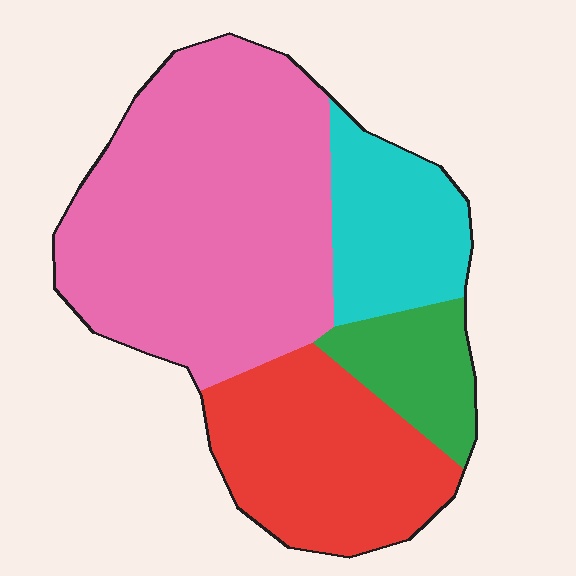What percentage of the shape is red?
Red covers roughly 25% of the shape.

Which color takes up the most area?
Pink, at roughly 50%.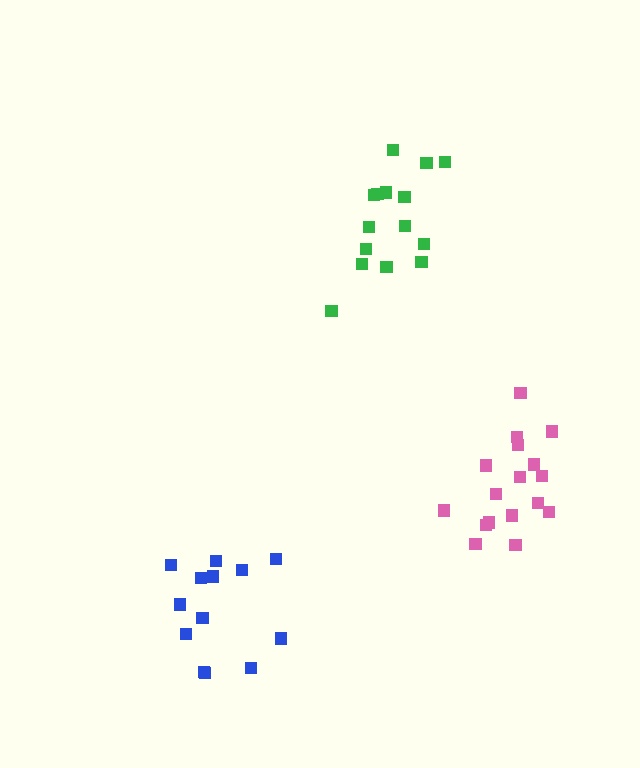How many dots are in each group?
Group 1: 15 dots, Group 2: 17 dots, Group 3: 13 dots (45 total).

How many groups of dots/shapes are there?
There are 3 groups.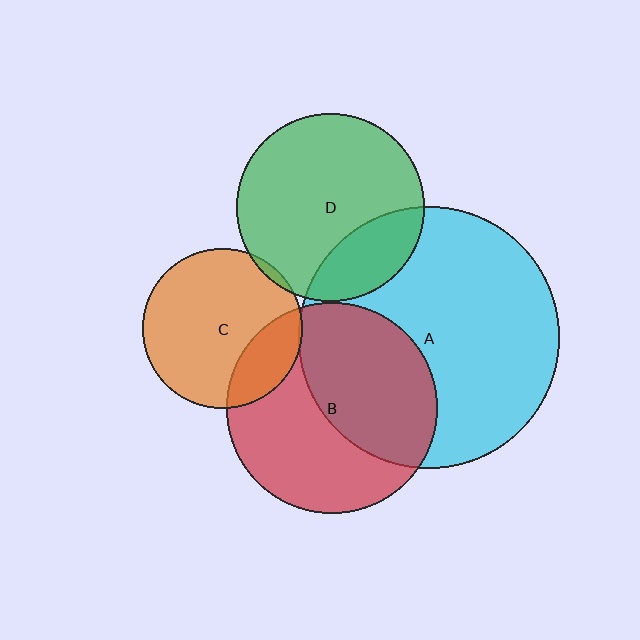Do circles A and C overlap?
Yes.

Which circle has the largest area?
Circle A (cyan).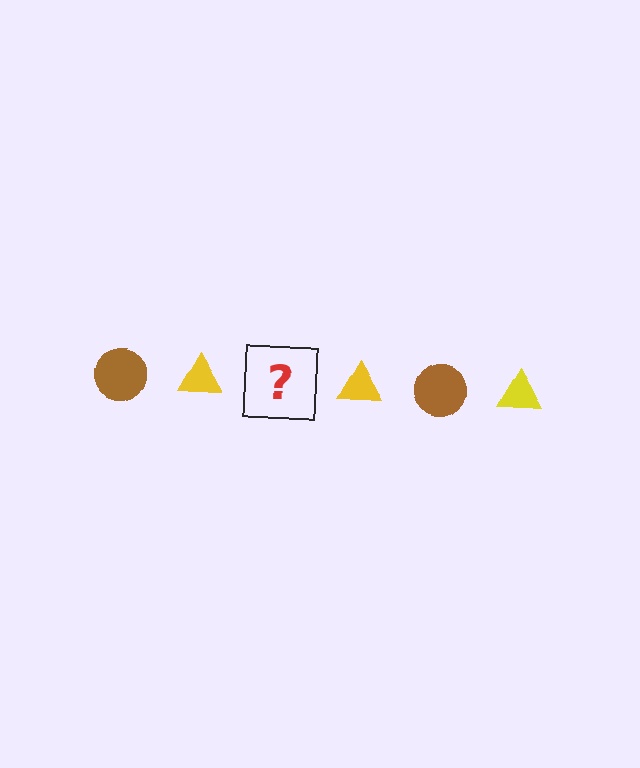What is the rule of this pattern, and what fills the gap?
The rule is that the pattern alternates between brown circle and yellow triangle. The gap should be filled with a brown circle.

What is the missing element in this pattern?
The missing element is a brown circle.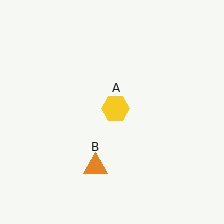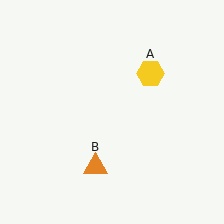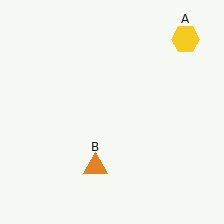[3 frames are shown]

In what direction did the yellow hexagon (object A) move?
The yellow hexagon (object A) moved up and to the right.